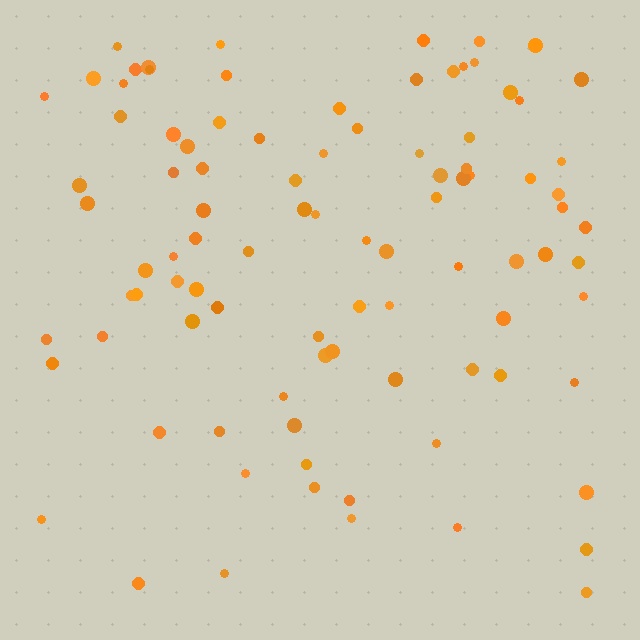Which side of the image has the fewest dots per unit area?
The bottom.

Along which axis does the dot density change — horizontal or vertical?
Vertical.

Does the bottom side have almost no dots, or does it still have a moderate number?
Still a moderate number, just noticeably fewer than the top.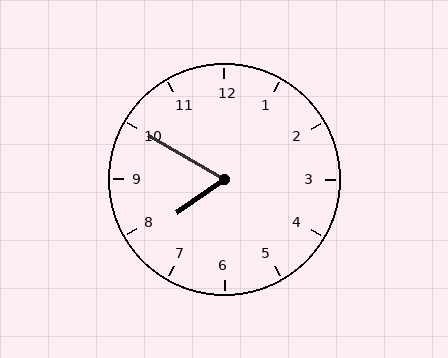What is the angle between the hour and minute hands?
Approximately 65 degrees.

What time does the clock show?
7:50.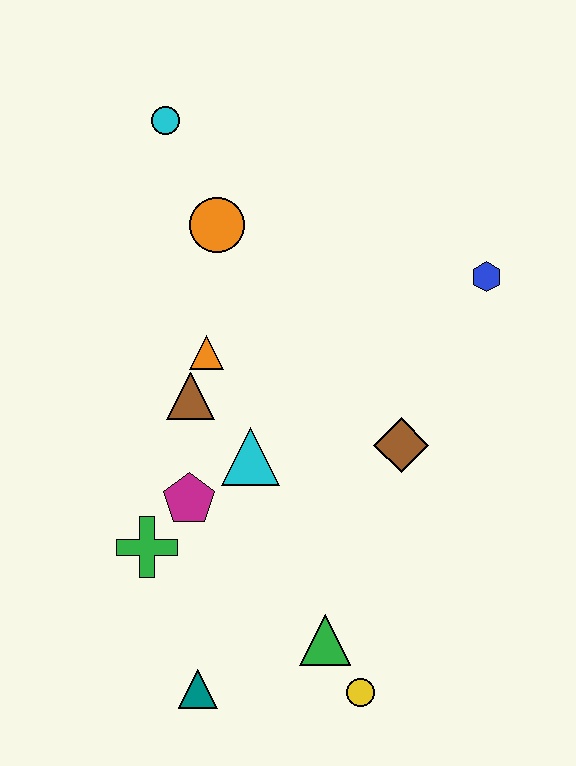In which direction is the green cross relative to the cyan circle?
The green cross is below the cyan circle.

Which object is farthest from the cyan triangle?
The cyan circle is farthest from the cyan triangle.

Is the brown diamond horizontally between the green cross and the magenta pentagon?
No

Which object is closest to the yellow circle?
The green triangle is closest to the yellow circle.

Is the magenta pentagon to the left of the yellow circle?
Yes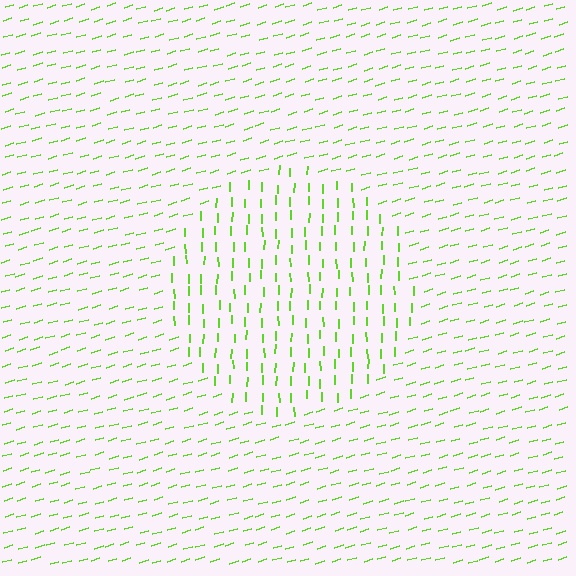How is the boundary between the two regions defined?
The boundary is defined purely by a change in line orientation (approximately 73 degrees difference). All lines are the same color and thickness.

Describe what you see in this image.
The image is filled with small lime line segments. A circle region in the image has lines oriented differently from the surrounding lines, creating a visible texture boundary.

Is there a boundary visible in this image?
Yes, there is a texture boundary formed by a change in line orientation.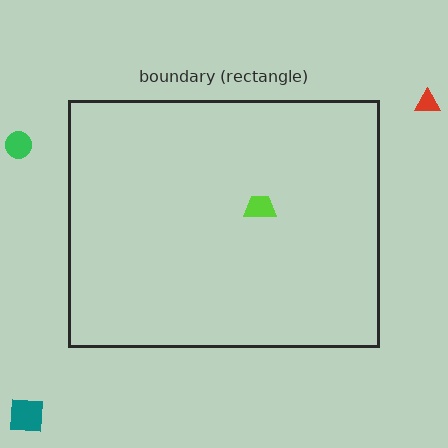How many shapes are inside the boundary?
1 inside, 3 outside.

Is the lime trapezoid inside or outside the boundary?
Inside.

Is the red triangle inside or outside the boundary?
Outside.